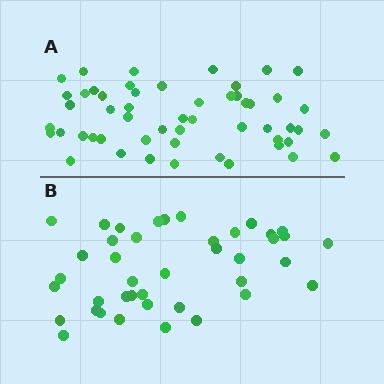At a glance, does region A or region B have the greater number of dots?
Region A (the top region) has more dots.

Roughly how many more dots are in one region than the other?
Region A has roughly 12 or so more dots than region B.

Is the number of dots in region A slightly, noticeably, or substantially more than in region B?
Region A has noticeably more, but not dramatically so. The ratio is roughly 1.3 to 1.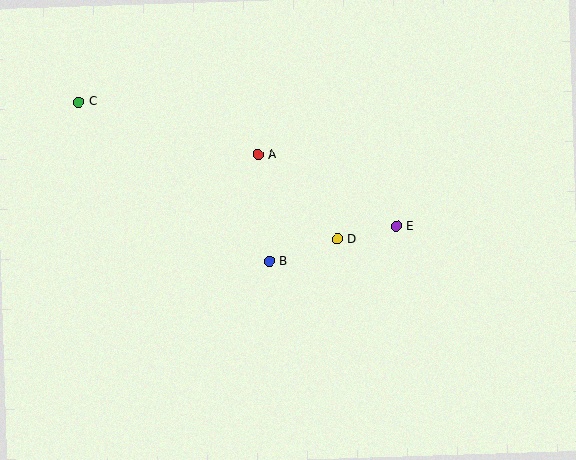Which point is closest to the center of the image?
Point B at (269, 261) is closest to the center.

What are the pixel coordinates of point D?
Point D is at (338, 239).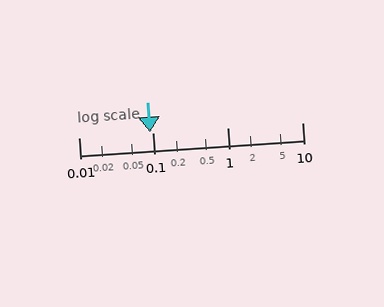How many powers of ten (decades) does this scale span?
The scale spans 3 decades, from 0.01 to 10.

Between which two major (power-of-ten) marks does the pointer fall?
The pointer is between 0.01 and 0.1.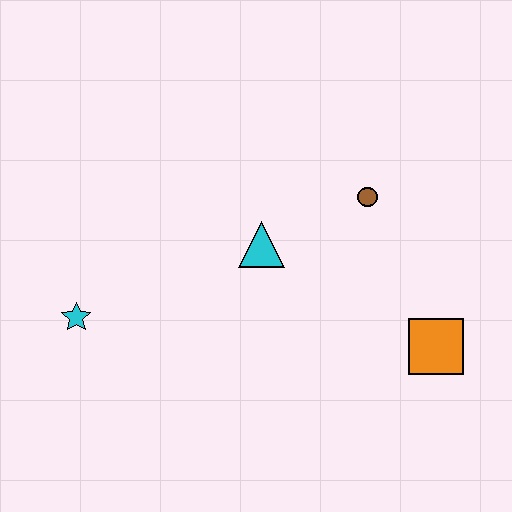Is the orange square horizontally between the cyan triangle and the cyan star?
No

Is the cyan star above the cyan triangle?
No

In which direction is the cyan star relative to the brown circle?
The cyan star is to the left of the brown circle.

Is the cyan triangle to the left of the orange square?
Yes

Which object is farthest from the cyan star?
The orange square is farthest from the cyan star.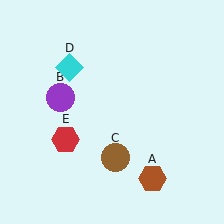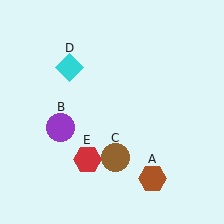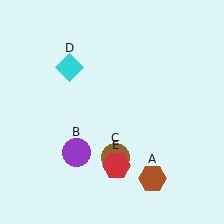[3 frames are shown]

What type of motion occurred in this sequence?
The purple circle (object B), red hexagon (object E) rotated counterclockwise around the center of the scene.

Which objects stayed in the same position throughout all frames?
Brown hexagon (object A) and brown circle (object C) and cyan diamond (object D) remained stationary.